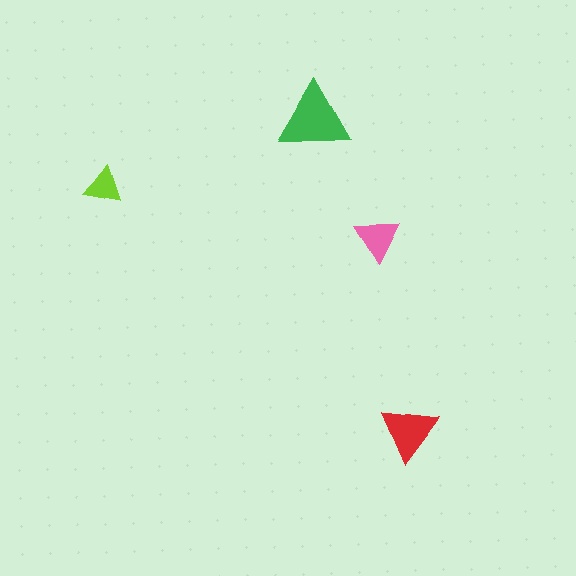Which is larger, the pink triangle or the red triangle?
The red one.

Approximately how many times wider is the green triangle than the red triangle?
About 1.5 times wider.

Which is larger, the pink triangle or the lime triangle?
The pink one.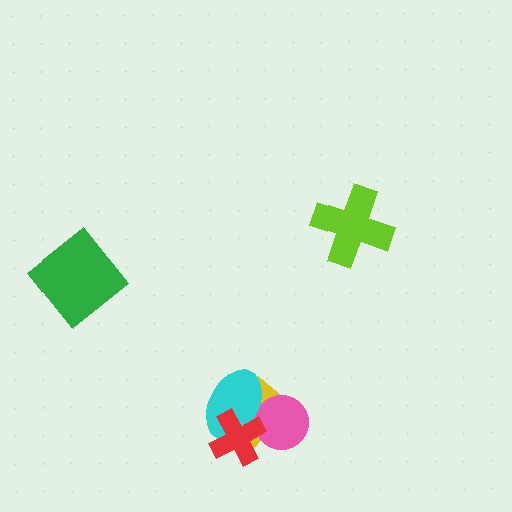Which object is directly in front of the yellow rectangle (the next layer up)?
The pink circle is directly in front of the yellow rectangle.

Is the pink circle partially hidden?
Yes, it is partially covered by another shape.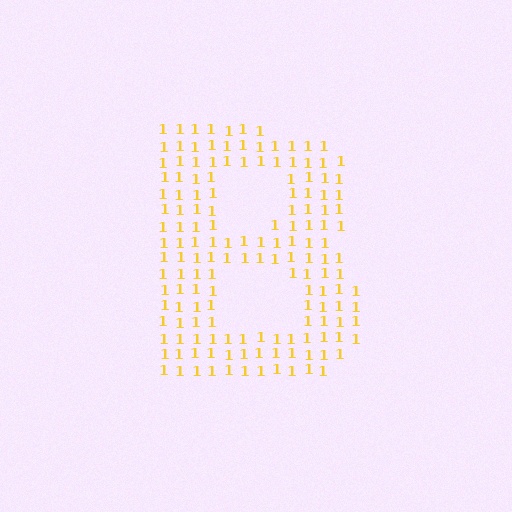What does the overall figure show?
The overall figure shows the letter B.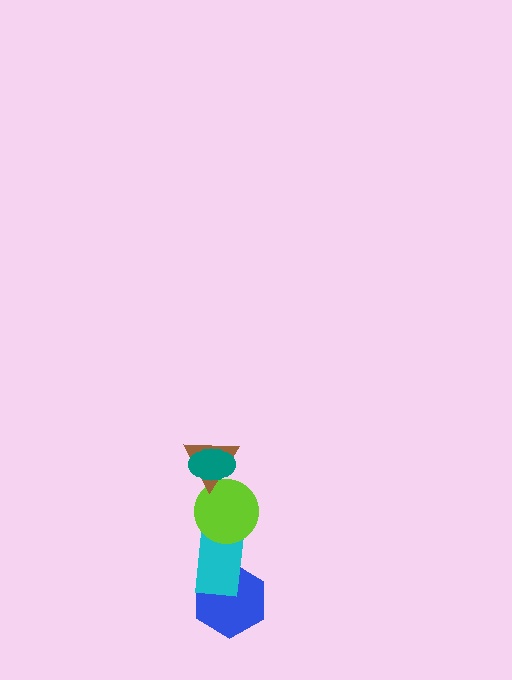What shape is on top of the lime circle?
The brown triangle is on top of the lime circle.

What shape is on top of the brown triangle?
The teal ellipse is on top of the brown triangle.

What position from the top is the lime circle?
The lime circle is 3rd from the top.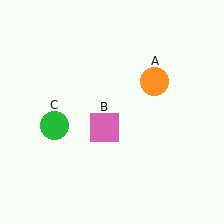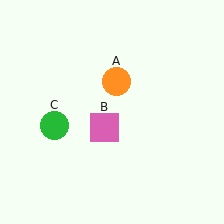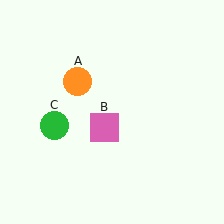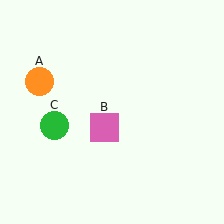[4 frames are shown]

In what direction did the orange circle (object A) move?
The orange circle (object A) moved left.